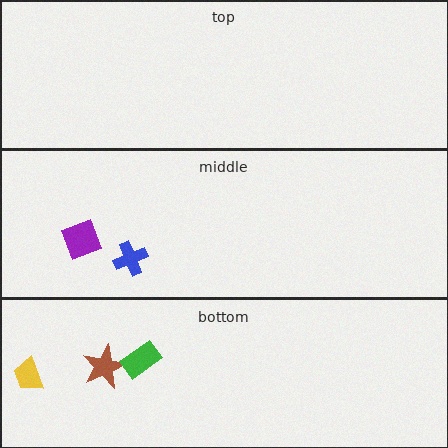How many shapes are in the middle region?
2.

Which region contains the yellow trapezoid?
The bottom region.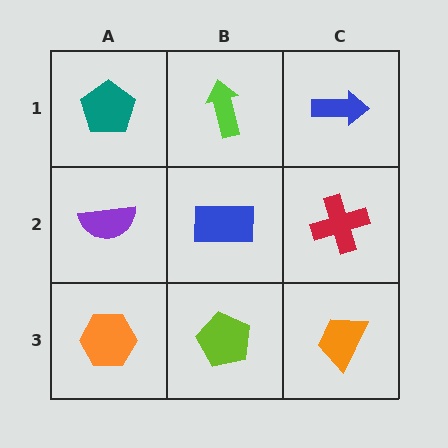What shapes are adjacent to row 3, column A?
A purple semicircle (row 2, column A), a lime pentagon (row 3, column B).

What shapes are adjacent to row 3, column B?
A blue rectangle (row 2, column B), an orange hexagon (row 3, column A), an orange trapezoid (row 3, column C).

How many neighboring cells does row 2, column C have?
3.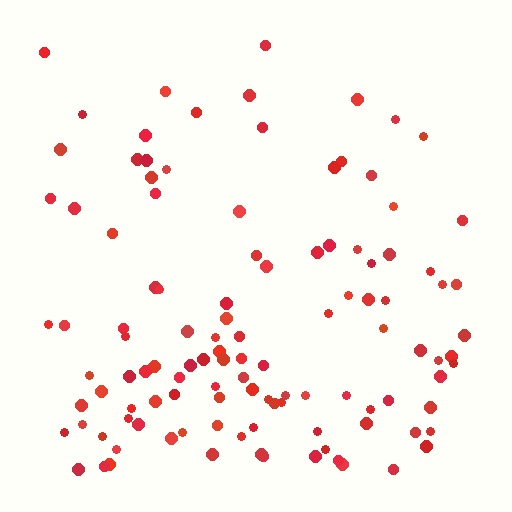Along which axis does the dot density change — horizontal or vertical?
Vertical.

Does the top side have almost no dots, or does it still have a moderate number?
Still a moderate number, just noticeably fewer than the bottom.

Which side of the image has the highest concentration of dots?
The bottom.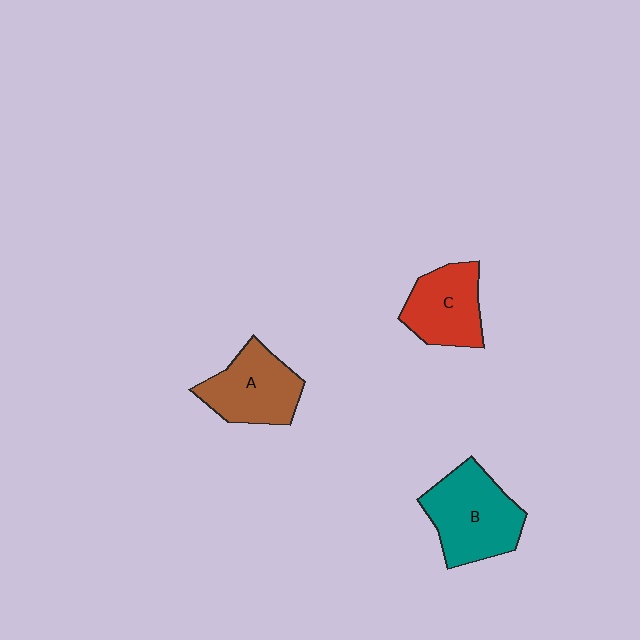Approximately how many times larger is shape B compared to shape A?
Approximately 1.2 times.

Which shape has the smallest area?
Shape C (red).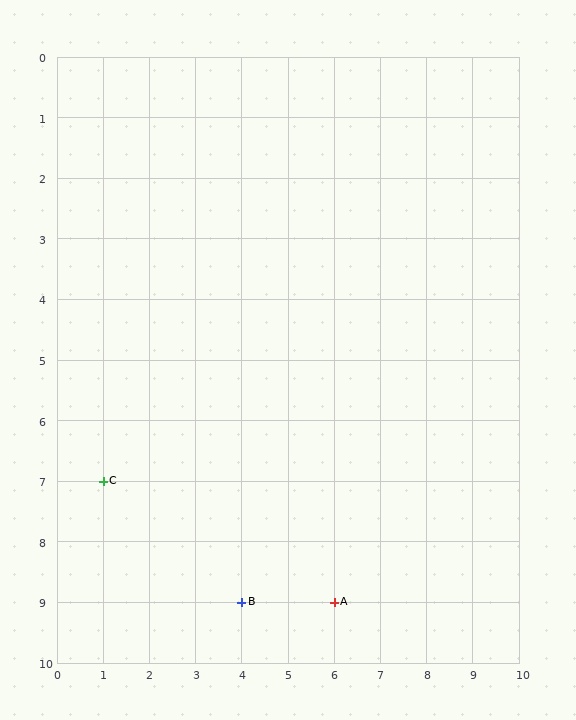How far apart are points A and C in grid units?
Points A and C are 5 columns and 2 rows apart (about 5.4 grid units diagonally).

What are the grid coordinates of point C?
Point C is at grid coordinates (1, 7).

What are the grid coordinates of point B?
Point B is at grid coordinates (4, 9).